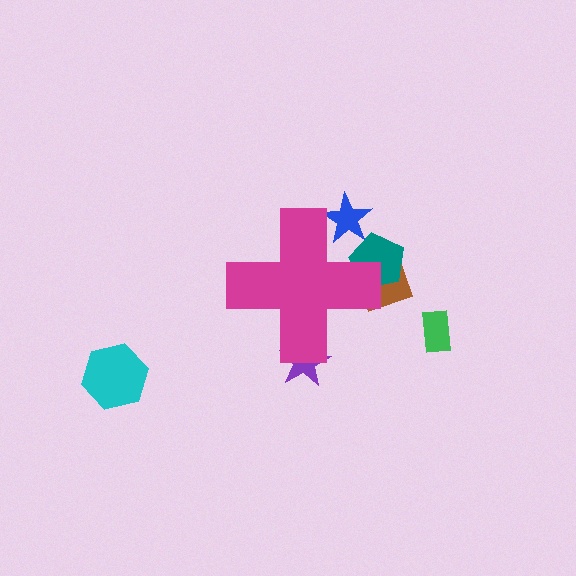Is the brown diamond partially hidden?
Yes, the brown diamond is partially hidden behind the magenta cross.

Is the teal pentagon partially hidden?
Yes, the teal pentagon is partially hidden behind the magenta cross.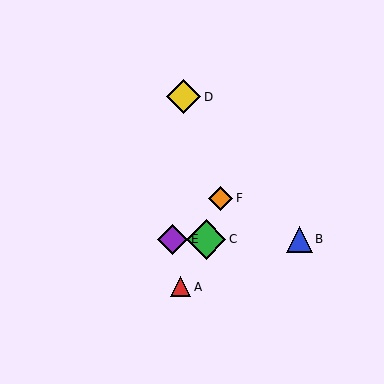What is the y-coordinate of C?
Object C is at y≈239.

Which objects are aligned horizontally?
Objects B, C, E are aligned horizontally.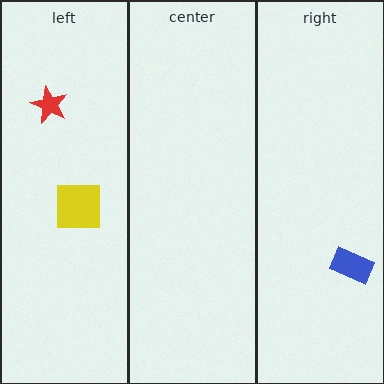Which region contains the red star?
The left region.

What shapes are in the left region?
The yellow square, the red star.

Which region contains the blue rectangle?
The right region.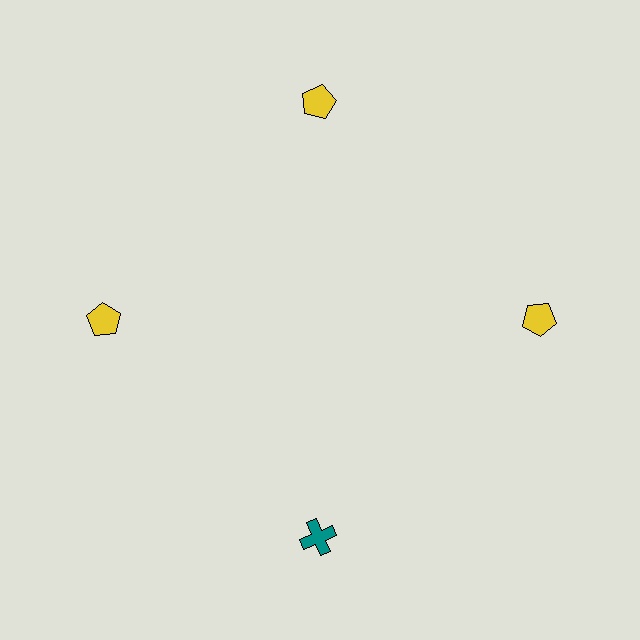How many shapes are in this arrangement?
There are 4 shapes arranged in a ring pattern.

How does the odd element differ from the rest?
It differs in both color (teal instead of yellow) and shape (cross instead of pentagon).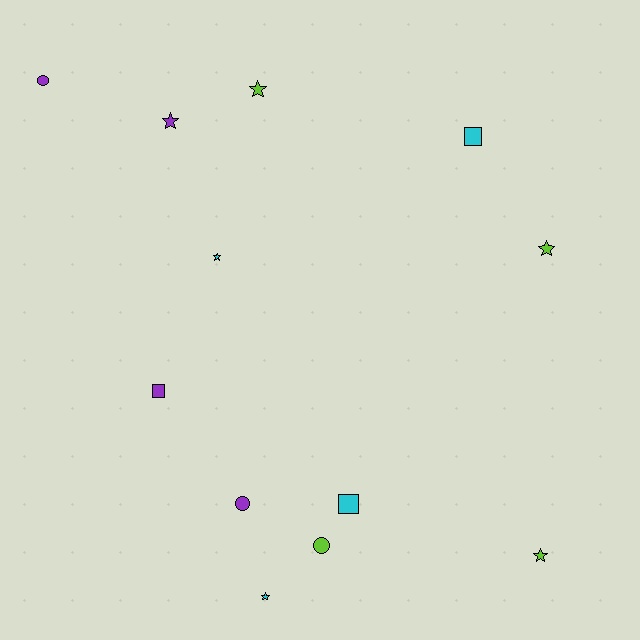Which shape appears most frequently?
Star, with 6 objects.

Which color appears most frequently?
Lime, with 4 objects.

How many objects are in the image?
There are 12 objects.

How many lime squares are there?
There are no lime squares.